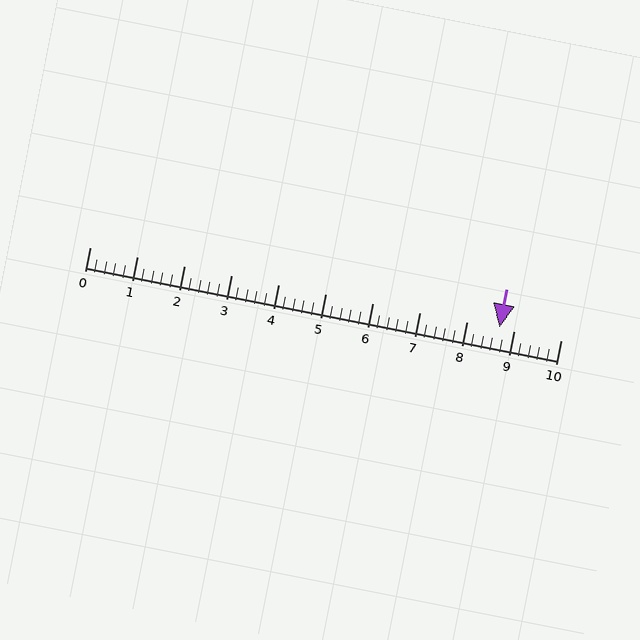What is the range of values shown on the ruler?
The ruler shows values from 0 to 10.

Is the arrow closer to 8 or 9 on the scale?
The arrow is closer to 9.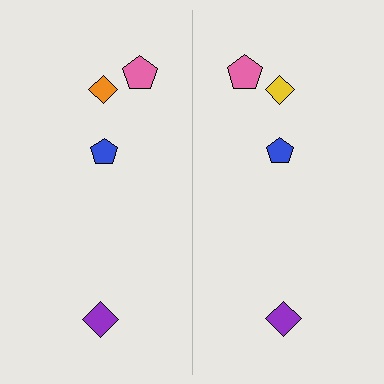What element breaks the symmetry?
The yellow diamond on the right side breaks the symmetry — its mirror counterpart is orange.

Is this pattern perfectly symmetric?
No, the pattern is not perfectly symmetric. The yellow diamond on the right side breaks the symmetry — its mirror counterpart is orange.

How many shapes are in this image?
There are 8 shapes in this image.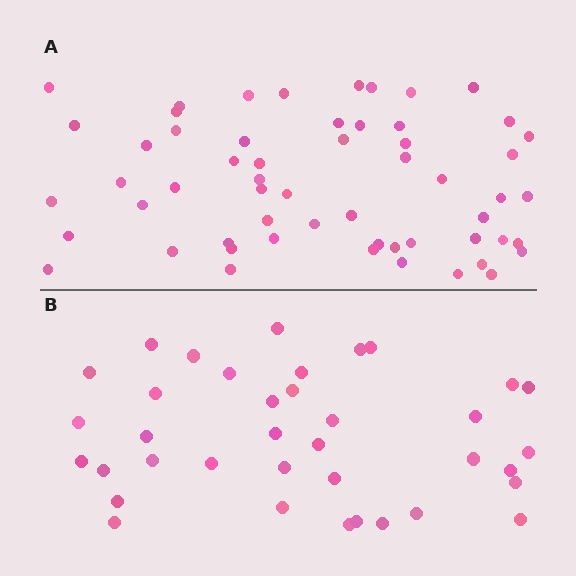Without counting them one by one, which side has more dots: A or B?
Region A (the top region) has more dots.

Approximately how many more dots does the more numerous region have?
Region A has approximately 20 more dots than region B.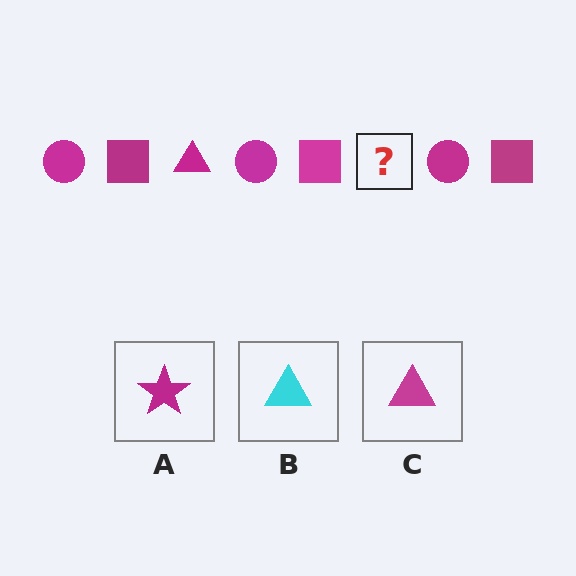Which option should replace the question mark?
Option C.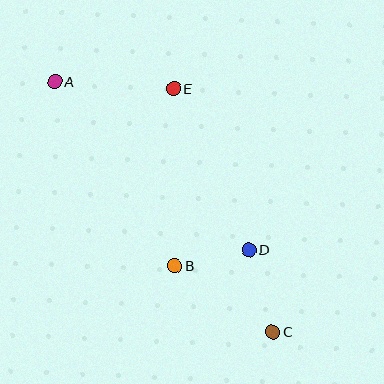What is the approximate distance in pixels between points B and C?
The distance between B and C is approximately 119 pixels.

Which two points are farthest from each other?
Points A and C are farthest from each other.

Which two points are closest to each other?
Points B and D are closest to each other.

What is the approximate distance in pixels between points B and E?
The distance between B and E is approximately 177 pixels.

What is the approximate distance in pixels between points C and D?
The distance between C and D is approximately 86 pixels.